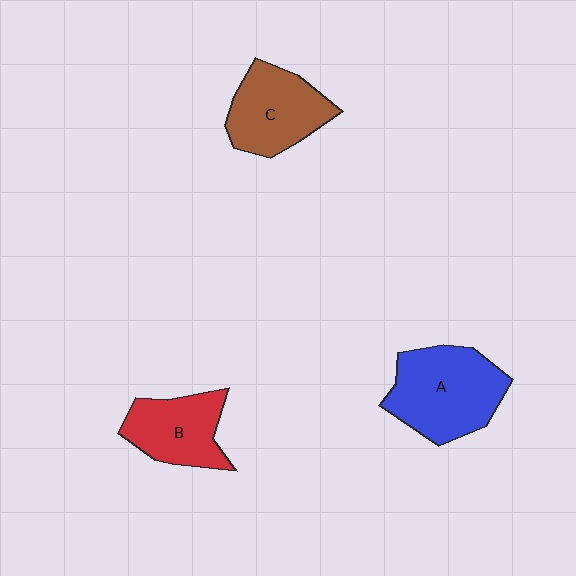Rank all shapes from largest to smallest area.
From largest to smallest: A (blue), C (brown), B (red).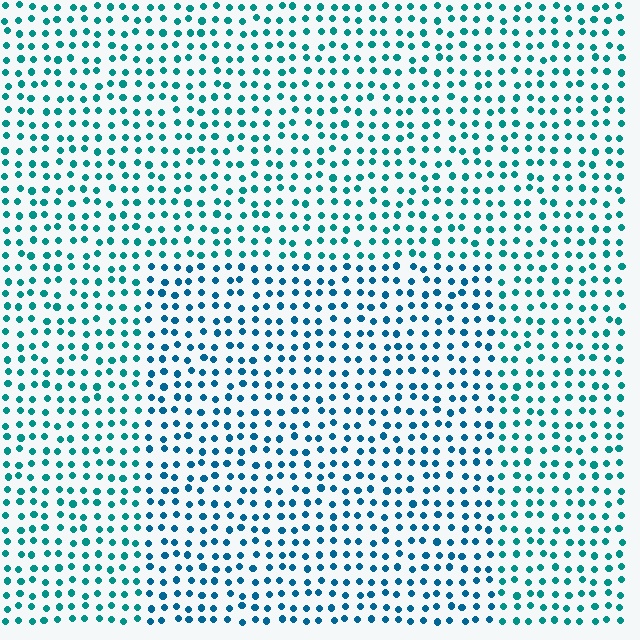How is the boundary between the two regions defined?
The boundary is defined purely by a slight shift in hue (about 24 degrees). Spacing, size, and orientation are identical on both sides.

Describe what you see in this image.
The image is filled with small teal elements in a uniform arrangement. A rectangle-shaped region is visible where the elements are tinted to a slightly different hue, forming a subtle color boundary.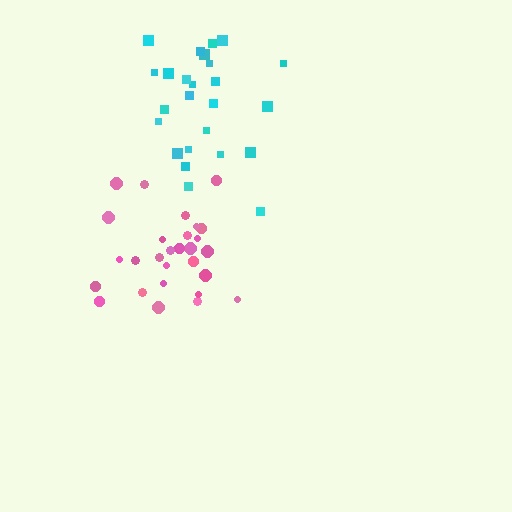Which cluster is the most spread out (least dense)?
Cyan.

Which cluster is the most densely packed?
Pink.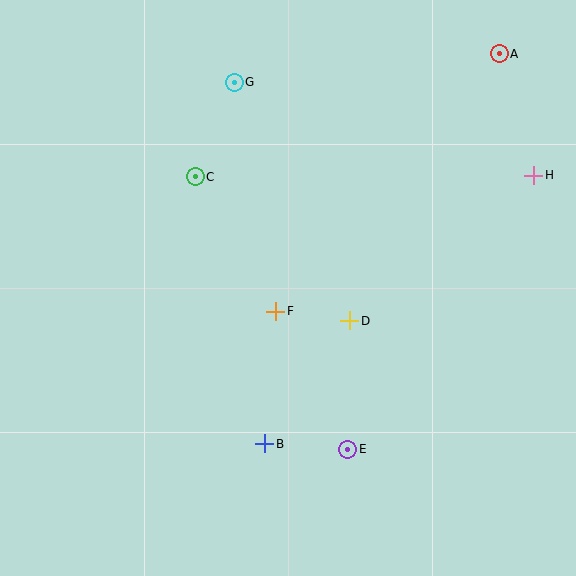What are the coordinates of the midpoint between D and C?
The midpoint between D and C is at (272, 249).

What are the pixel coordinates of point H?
Point H is at (534, 175).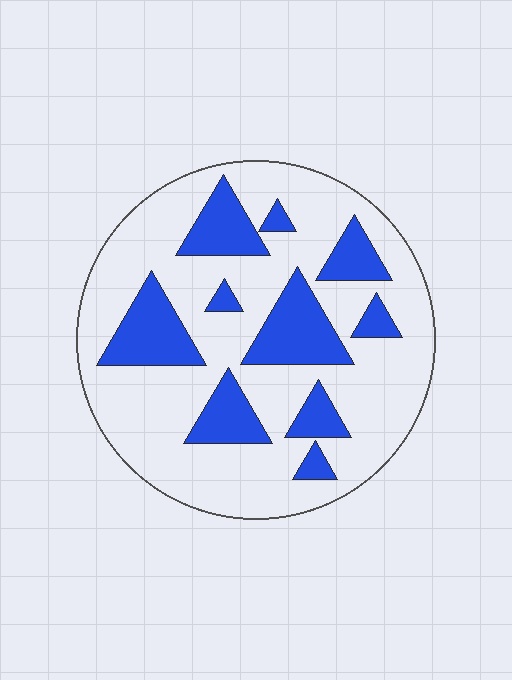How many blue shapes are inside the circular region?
10.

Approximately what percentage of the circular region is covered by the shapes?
Approximately 25%.